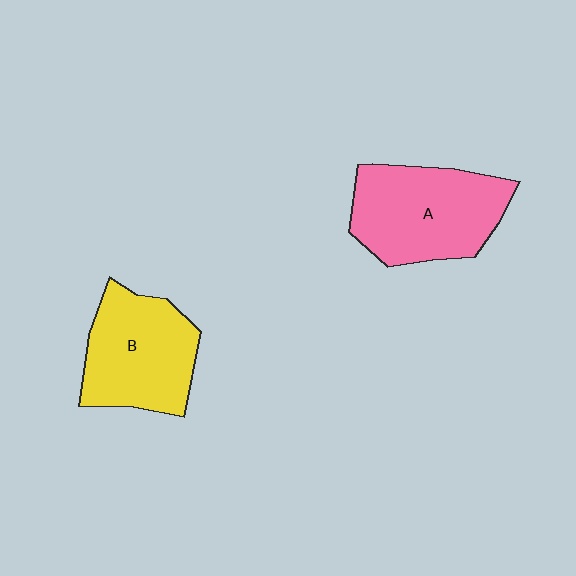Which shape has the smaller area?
Shape B (yellow).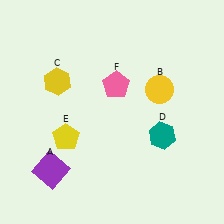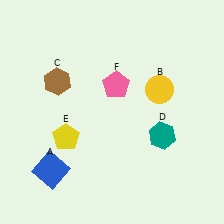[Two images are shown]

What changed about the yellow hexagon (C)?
In Image 1, C is yellow. In Image 2, it changed to brown.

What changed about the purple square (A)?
In Image 1, A is purple. In Image 2, it changed to blue.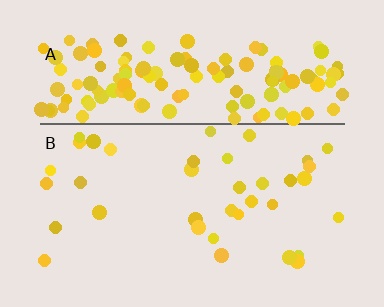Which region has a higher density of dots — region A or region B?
A (the top).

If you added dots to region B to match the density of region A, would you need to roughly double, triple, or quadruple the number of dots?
Approximately quadruple.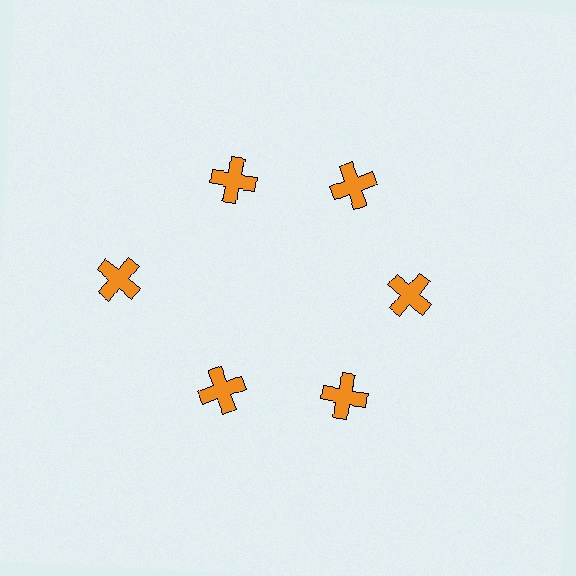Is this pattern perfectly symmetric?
No. The 6 orange crosses are arranged in a ring, but one element near the 9 o'clock position is pushed outward from the center, breaking the 6-fold rotational symmetry.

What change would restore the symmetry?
The symmetry would be restored by moving it inward, back onto the ring so that all 6 crosses sit at equal angles and equal distance from the center.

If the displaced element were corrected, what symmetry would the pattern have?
It would have 6-fold rotational symmetry — the pattern would map onto itself every 60 degrees.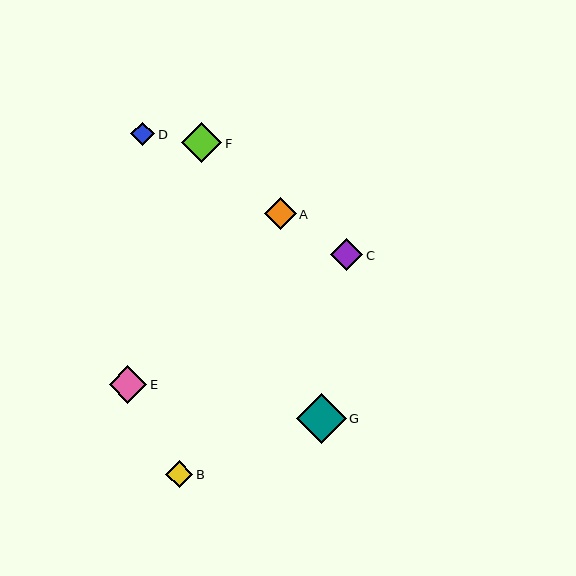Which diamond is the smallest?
Diamond D is the smallest with a size of approximately 24 pixels.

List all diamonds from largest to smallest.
From largest to smallest: G, F, E, C, A, B, D.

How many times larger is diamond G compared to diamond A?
Diamond G is approximately 1.6 times the size of diamond A.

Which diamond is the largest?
Diamond G is the largest with a size of approximately 50 pixels.